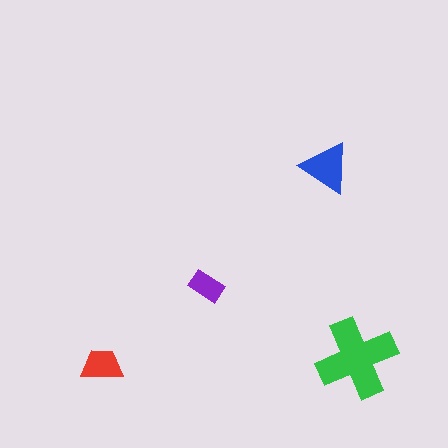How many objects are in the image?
There are 4 objects in the image.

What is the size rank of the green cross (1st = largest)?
1st.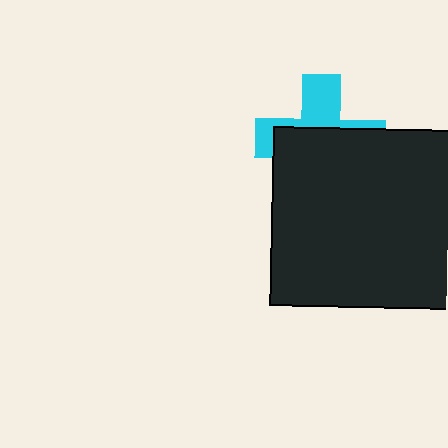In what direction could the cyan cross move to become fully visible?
The cyan cross could move up. That would shift it out from behind the black rectangle entirely.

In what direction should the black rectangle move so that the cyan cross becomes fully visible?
The black rectangle should move down. That is the shortest direction to clear the overlap and leave the cyan cross fully visible.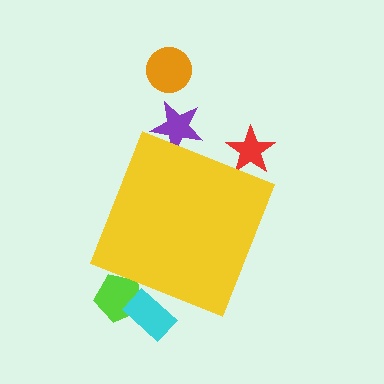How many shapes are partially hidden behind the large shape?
4 shapes are partially hidden.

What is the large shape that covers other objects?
A yellow diamond.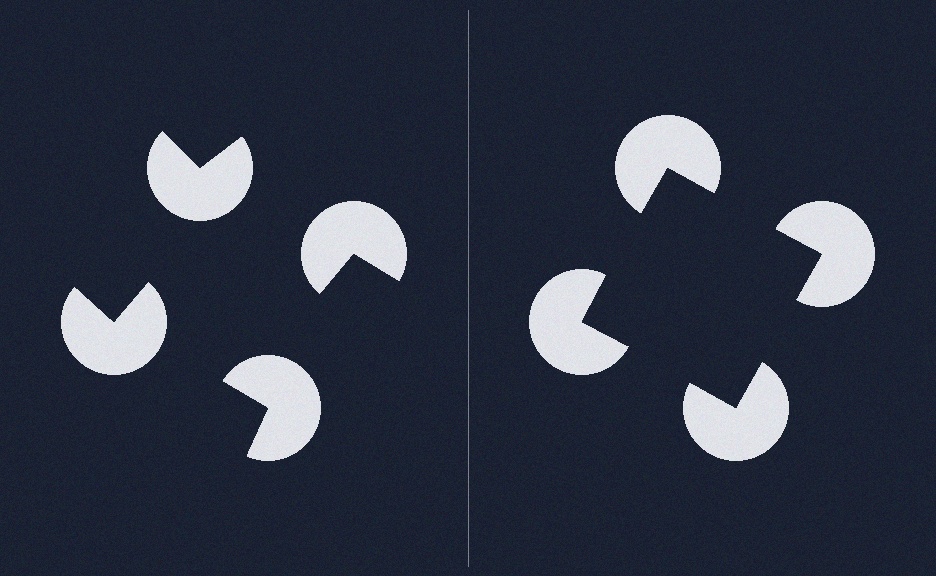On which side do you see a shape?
An illusory square appears on the right side. On the left side the wedge cuts are rotated, so no coherent shape forms.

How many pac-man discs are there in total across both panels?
8 — 4 on each side.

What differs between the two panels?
The pac-man discs are positioned identically on both sides; only the wedge orientations differ. On the right they align to a square; on the left they are misaligned.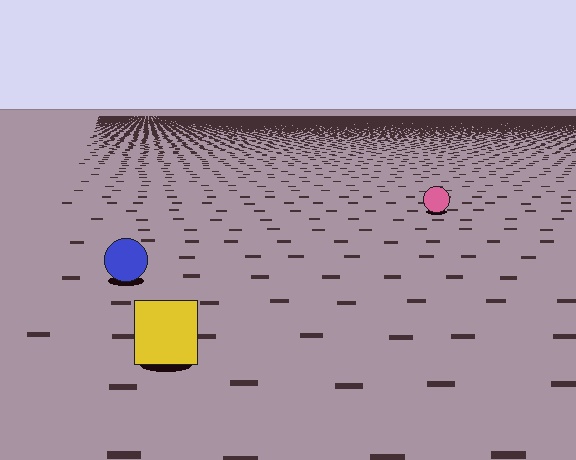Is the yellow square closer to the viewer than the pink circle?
Yes. The yellow square is closer — you can tell from the texture gradient: the ground texture is coarser near it.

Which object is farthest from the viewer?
The pink circle is farthest from the viewer. It appears smaller and the ground texture around it is denser.